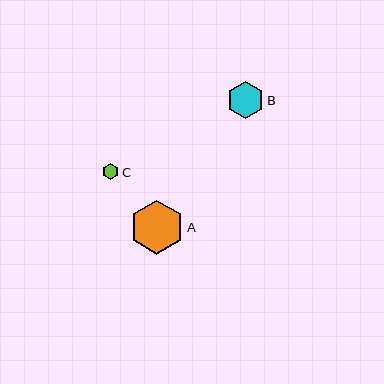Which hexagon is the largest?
Hexagon A is the largest with a size of approximately 54 pixels.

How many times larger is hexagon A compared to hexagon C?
Hexagon A is approximately 3.3 times the size of hexagon C.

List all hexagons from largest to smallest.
From largest to smallest: A, B, C.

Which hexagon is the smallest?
Hexagon C is the smallest with a size of approximately 16 pixels.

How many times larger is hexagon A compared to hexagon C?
Hexagon A is approximately 3.3 times the size of hexagon C.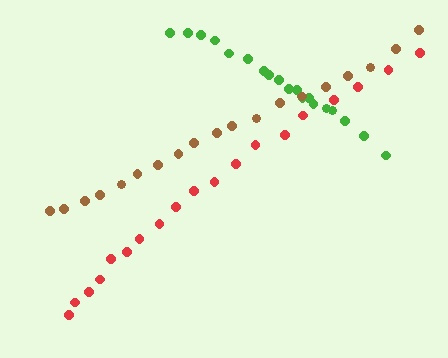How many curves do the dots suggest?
There are 3 distinct paths.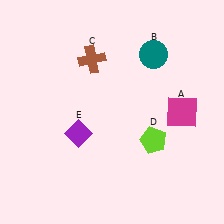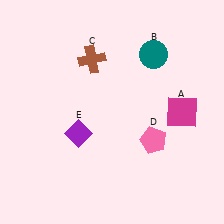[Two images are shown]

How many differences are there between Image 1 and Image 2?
There is 1 difference between the two images.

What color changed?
The pentagon (D) changed from lime in Image 1 to pink in Image 2.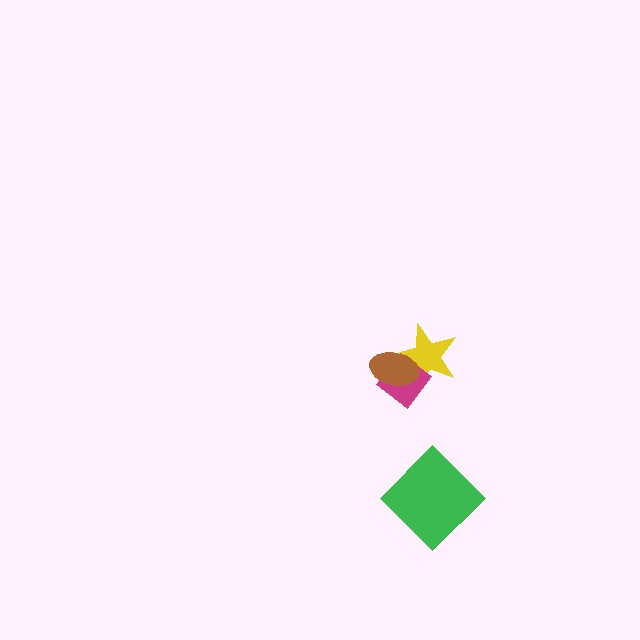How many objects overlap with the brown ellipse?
2 objects overlap with the brown ellipse.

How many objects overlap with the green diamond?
0 objects overlap with the green diamond.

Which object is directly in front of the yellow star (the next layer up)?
The magenta diamond is directly in front of the yellow star.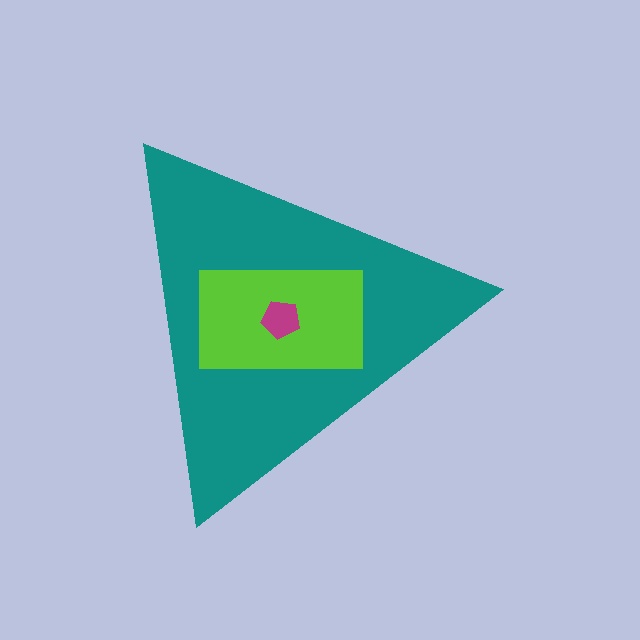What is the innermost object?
The magenta pentagon.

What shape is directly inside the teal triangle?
The lime rectangle.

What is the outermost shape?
The teal triangle.